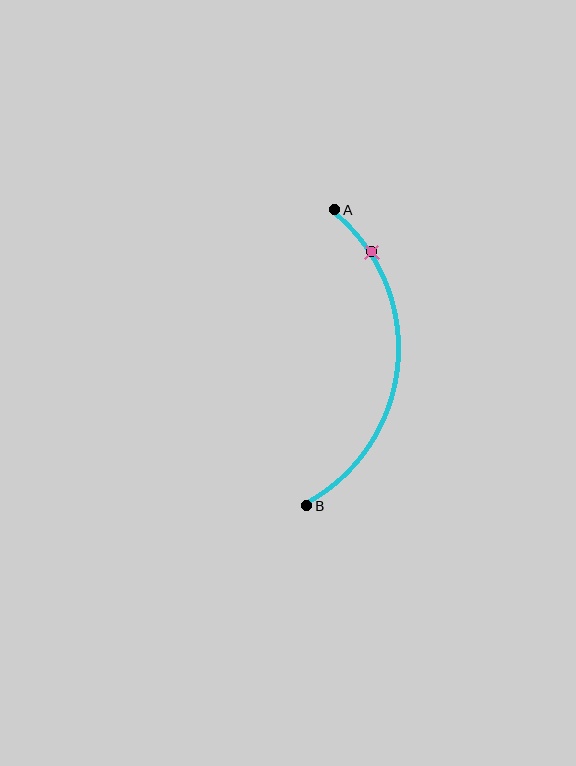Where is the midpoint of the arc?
The arc midpoint is the point on the curve farthest from the straight line joining A and B. It sits to the right of that line.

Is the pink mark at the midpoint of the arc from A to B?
No. The pink mark lies on the arc but is closer to endpoint A. The arc midpoint would be at the point on the curve equidistant along the arc from both A and B.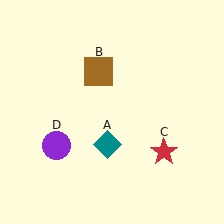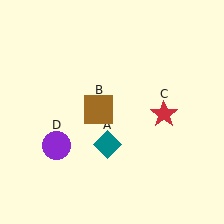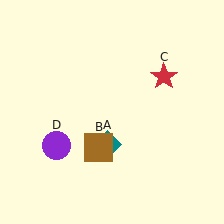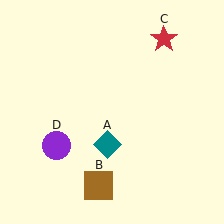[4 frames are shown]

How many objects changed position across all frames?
2 objects changed position: brown square (object B), red star (object C).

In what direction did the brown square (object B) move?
The brown square (object B) moved down.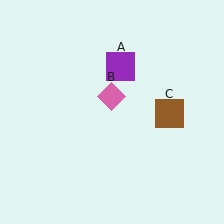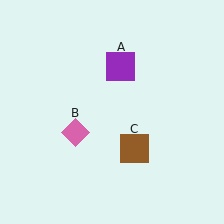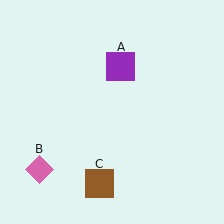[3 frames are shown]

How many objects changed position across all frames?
2 objects changed position: pink diamond (object B), brown square (object C).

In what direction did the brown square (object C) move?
The brown square (object C) moved down and to the left.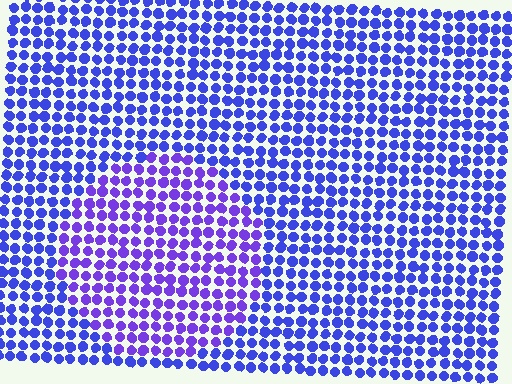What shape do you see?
I see a circle.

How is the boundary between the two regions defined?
The boundary is defined purely by a slight shift in hue (about 26 degrees). Spacing, size, and orientation are identical on both sides.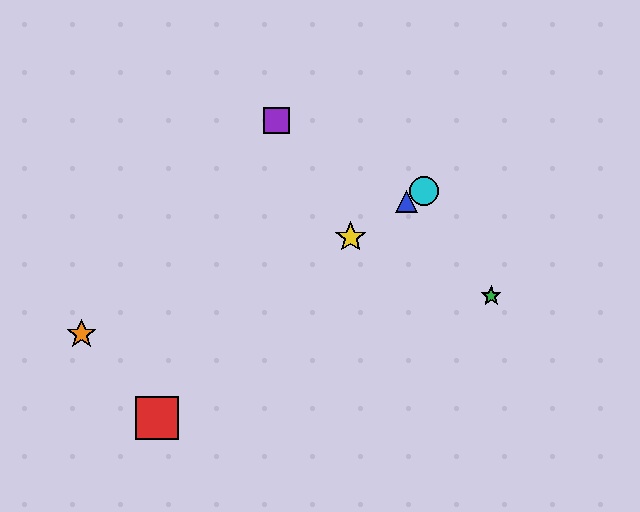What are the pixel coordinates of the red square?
The red square is at (157, 418).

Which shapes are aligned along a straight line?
The blue triangle, the yellow star, the cyan circle are aligned along a straight line.